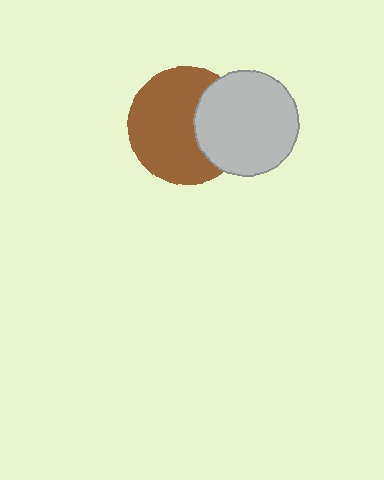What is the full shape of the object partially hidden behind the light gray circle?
The partially hidden object is a brown circle.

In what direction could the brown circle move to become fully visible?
The brown circle could move left. That would shift it out from behind the light gray circle entirely.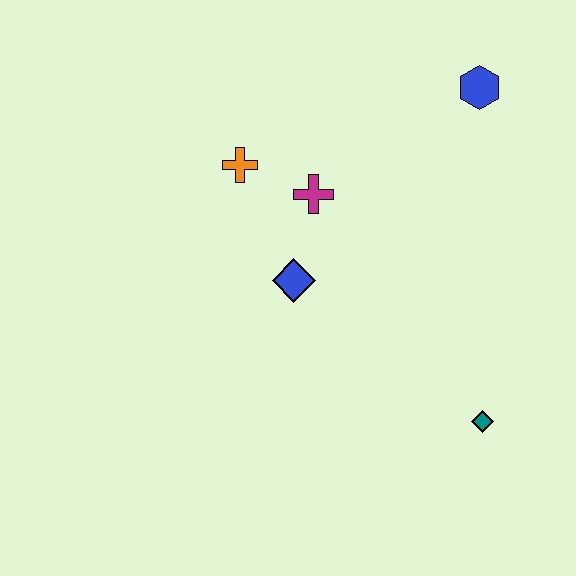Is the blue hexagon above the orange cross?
Yes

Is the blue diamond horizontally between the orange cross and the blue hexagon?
Yes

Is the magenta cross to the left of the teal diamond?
Yes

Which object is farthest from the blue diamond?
The blue hexagon is farthest from the blue diamond.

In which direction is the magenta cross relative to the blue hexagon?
The magenta cross is to the left of the blue hexagon.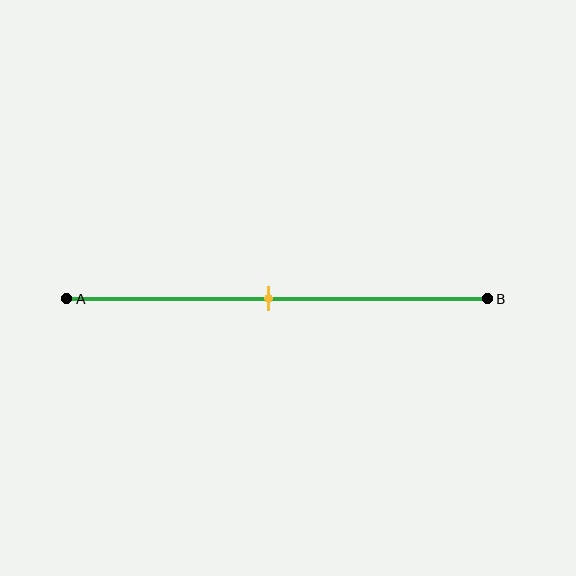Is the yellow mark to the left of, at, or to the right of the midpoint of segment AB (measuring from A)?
The yellow mark is approximately at the midpoint of segment AB.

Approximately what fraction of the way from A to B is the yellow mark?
The yellow mark is approximately 50% of the way from A to B.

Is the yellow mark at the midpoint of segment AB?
Yes, the mark is approximately at the midpoint.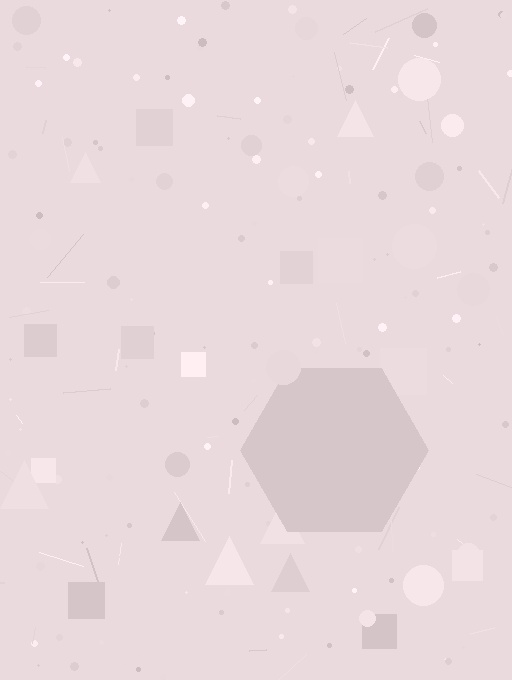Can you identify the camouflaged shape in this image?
The camouflaged shape is a hexagon.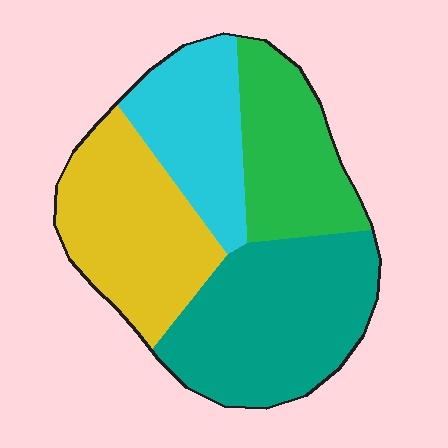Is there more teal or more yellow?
Teal.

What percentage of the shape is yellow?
Yellow covers roughly 25% of the shape.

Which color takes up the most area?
Teal, at roughly 35%.